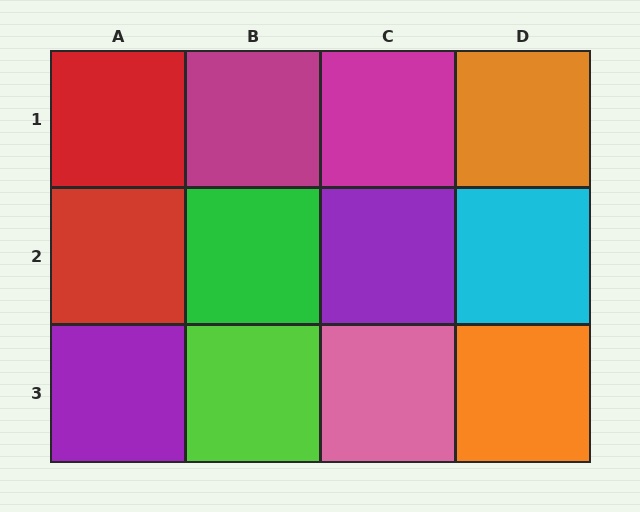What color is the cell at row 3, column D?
Orange.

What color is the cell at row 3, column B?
Lime.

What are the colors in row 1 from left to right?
Red, magenta, magenta, orange.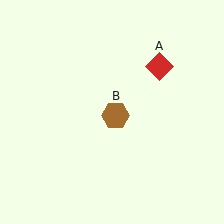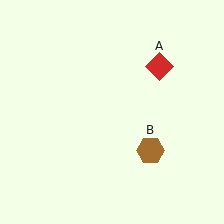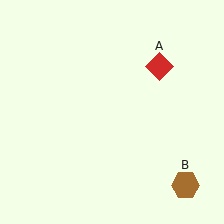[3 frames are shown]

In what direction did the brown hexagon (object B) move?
The brown hexagon (object B) moved down and to the right.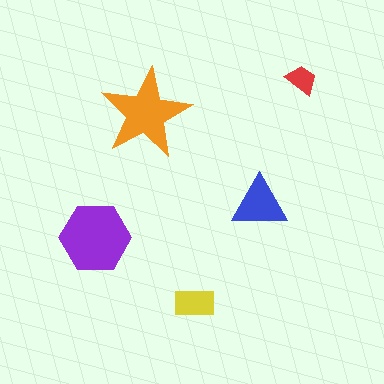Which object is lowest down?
The yellow rectangle is bottommost.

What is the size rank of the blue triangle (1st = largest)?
3rd.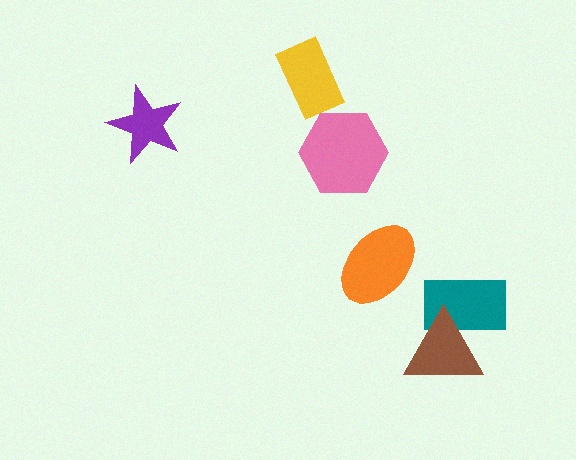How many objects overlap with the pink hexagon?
0 objects overlap with the pink hexagon.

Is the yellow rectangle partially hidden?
No, no other shape covers it.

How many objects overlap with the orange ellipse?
0 objects overlap with the orange ellipse.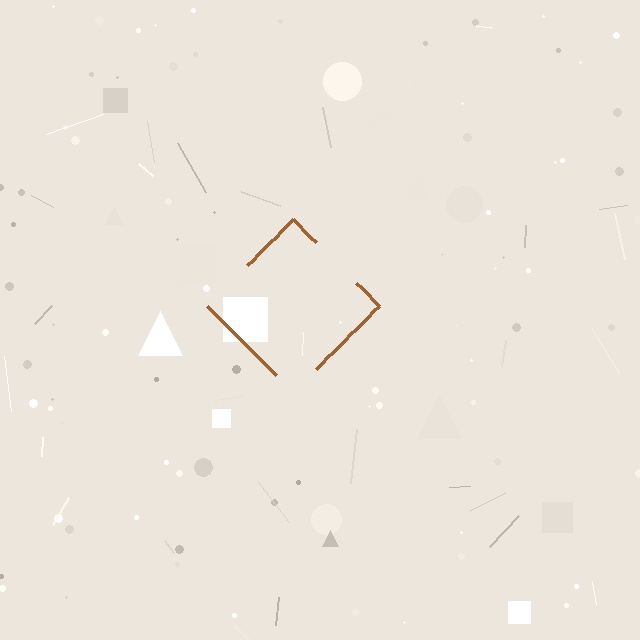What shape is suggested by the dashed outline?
The dashed outline suggests a diamond.